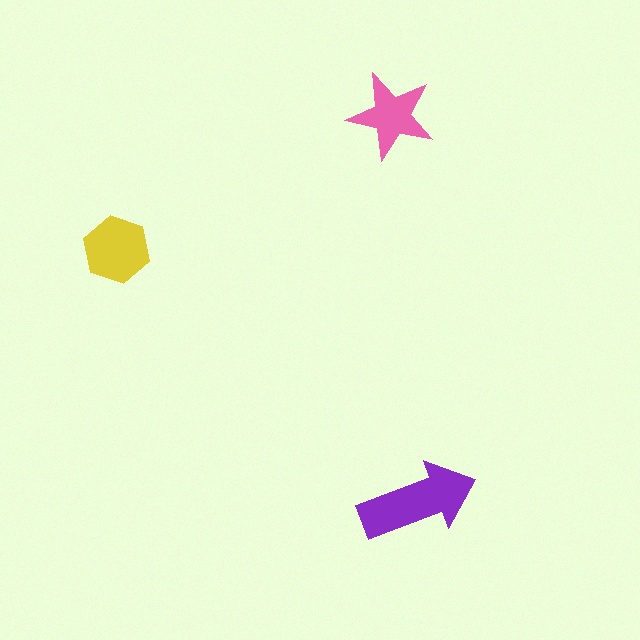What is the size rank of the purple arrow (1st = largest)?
1st.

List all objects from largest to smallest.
The purple arrow, the yellow hexagon, the pink star.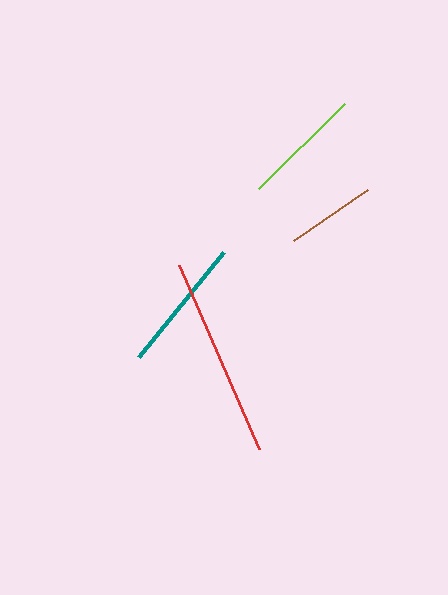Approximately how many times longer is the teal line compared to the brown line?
The teal line is approximately 1.5 times the length of the brown line.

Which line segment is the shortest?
The brown line is the shortest at approximately 90 pixels.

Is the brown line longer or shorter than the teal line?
The teal line is longer than the brown line.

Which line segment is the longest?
The red line is the longest at approximately 200 pixels.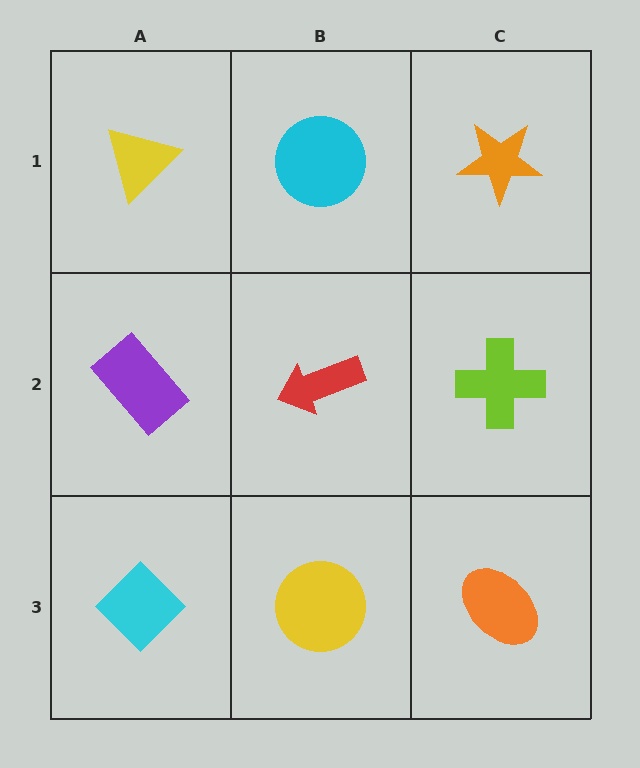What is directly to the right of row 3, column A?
A yellow circle.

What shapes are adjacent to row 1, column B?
A red arrow (row 2, column B), a yellow triangle (row 1, column A), an orange star (row 1, column C).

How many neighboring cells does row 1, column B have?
3.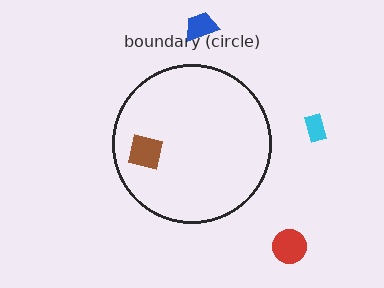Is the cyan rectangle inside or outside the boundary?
Outside.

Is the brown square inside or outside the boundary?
Inside.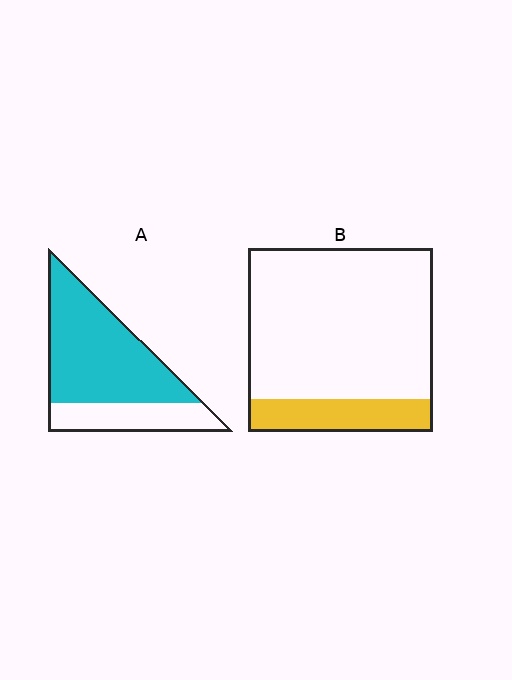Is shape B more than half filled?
No.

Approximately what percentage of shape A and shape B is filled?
A is approximately 70% and B is approximately 20%.